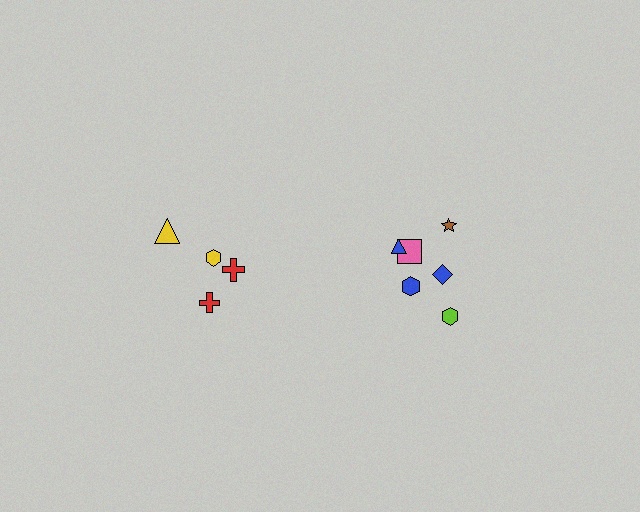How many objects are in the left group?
There are 4 objects.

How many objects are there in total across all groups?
There are 10 objects.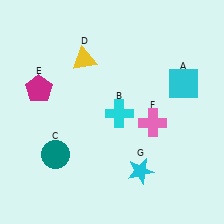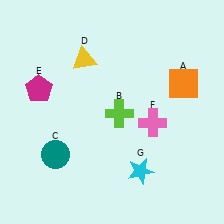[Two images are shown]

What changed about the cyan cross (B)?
In Image 1, B is cyan. In Image 2, it changed to lime.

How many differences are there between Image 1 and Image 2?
There are 2 differences between the two images.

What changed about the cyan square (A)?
In Image 1, A is cyan. In Image 2, it changed to orange.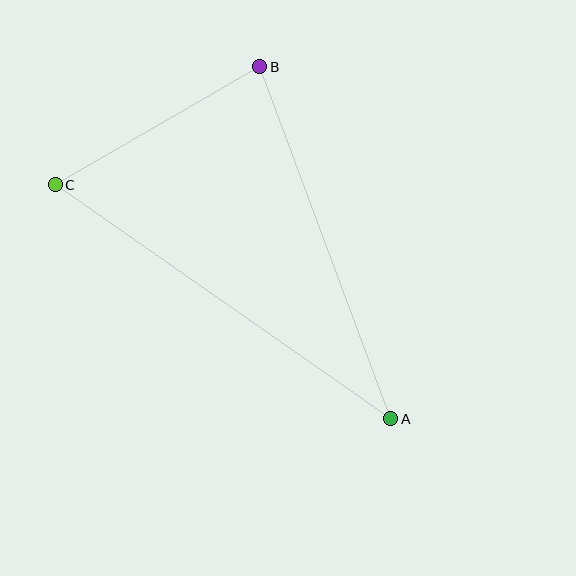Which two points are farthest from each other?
Points A and C are farthest from each other.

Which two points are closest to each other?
Points B and C are closest to each other.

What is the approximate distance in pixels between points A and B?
The distance between A and B is approximately 376 pixels.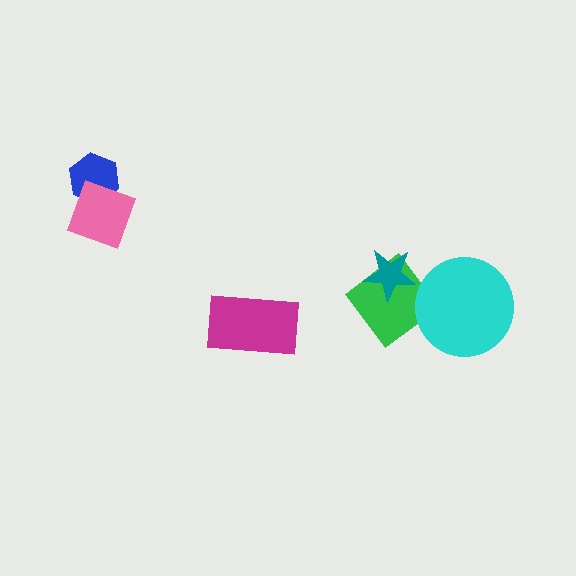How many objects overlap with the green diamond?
2 objects overlap with the green diamond.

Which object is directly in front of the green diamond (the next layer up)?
The teal star is directly in front of the green diamond.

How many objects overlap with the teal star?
1 object overlaps with the teal star.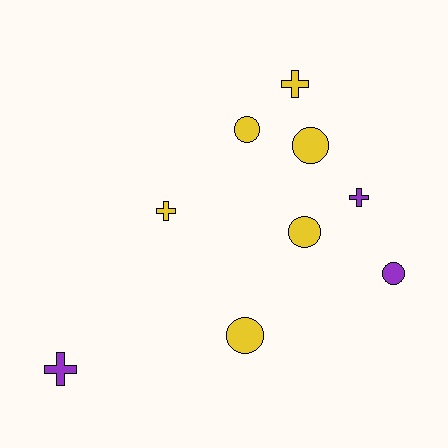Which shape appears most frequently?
Circle, with 5 objects.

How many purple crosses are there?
There are 2 purple crosses.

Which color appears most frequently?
Yellow, with 6 objects.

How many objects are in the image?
There are 9 objects.